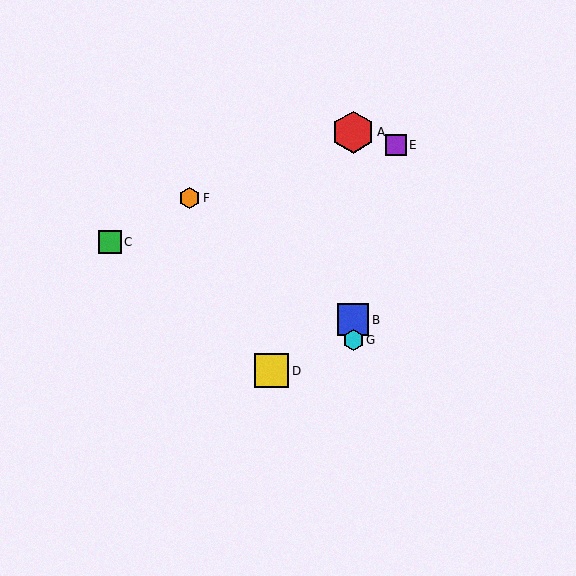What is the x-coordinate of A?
Object A is at x≈353.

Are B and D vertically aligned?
No, B is at x≈353 and D is at x≈272.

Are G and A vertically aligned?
Yes, both are at x≈353.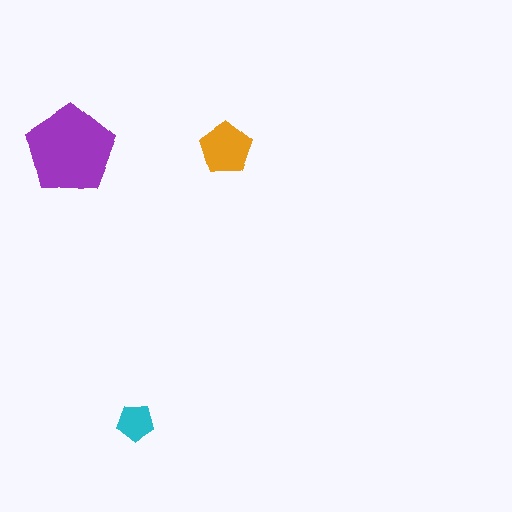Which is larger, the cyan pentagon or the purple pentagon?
The purple one.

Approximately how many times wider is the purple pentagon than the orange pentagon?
About 1.5 times wider.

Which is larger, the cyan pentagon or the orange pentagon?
The orange one.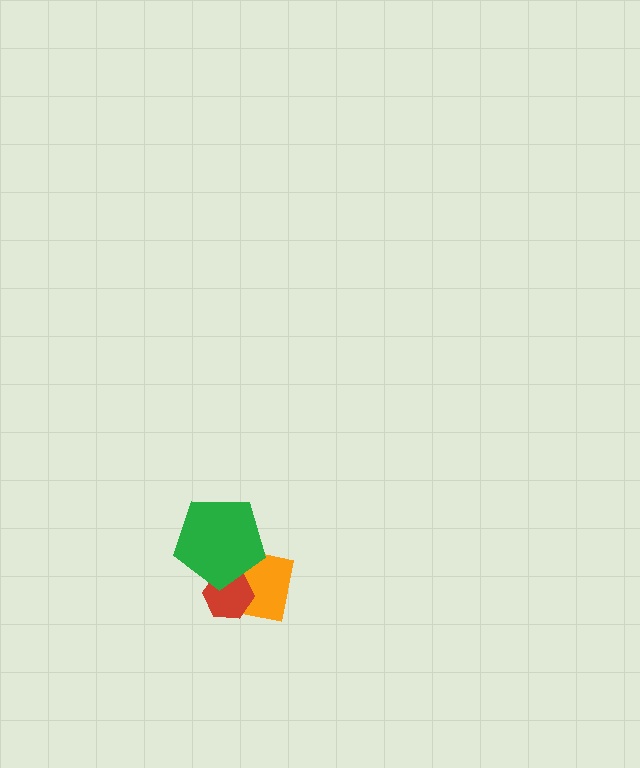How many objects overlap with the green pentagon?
2 objects overlap with the green pentagon.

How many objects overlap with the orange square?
2 objects overlap with the orange square.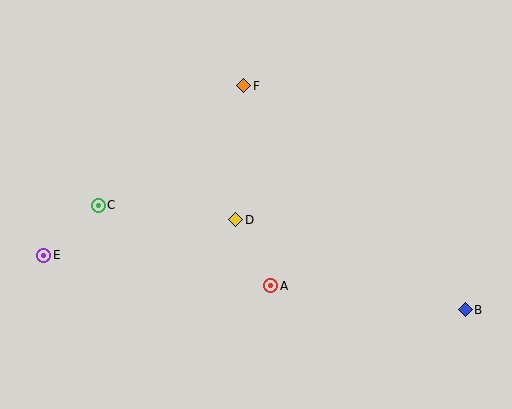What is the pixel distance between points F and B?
The distance between F and B is 315 pixels.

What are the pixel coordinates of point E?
Point E is at (44, 255).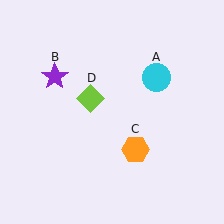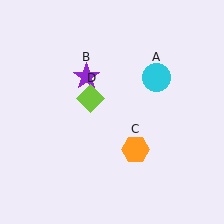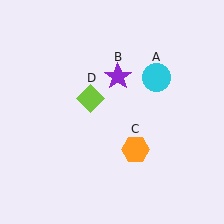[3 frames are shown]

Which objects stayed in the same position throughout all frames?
Cyan circle (object A) and orange hexagon (object C) and lime diamond (object D) remained stationary.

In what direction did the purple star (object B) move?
The purple star (object B) moved right.